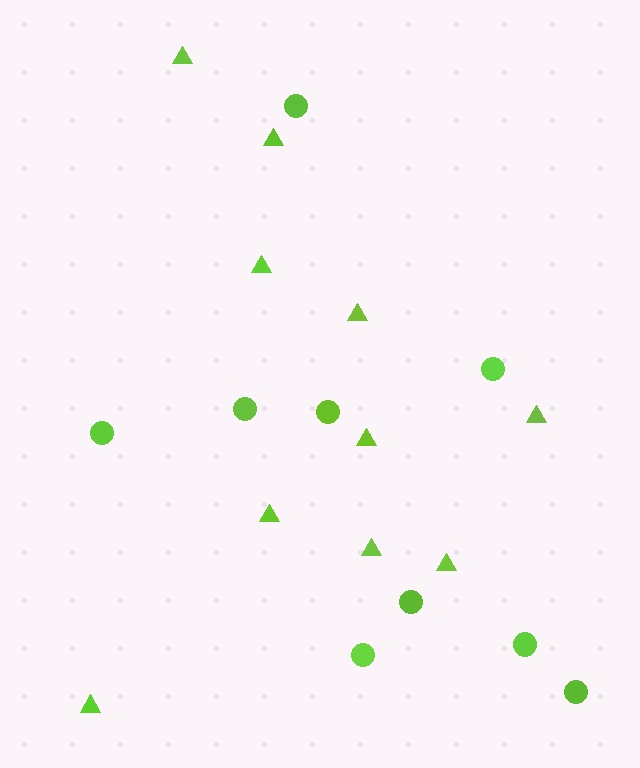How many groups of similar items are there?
There are 2 groups: one group of circles (9) and one group of triangles (10).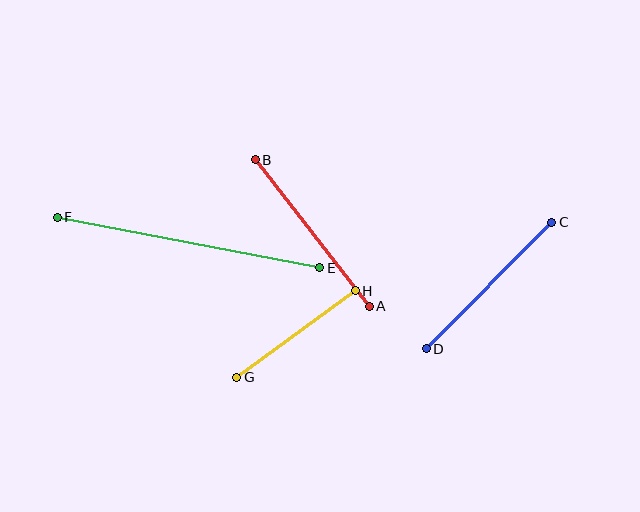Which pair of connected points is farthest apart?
Points E and F are farthest apart.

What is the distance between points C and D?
The distance is approximately 178 pixels.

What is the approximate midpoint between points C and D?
The midpoint is at approximately (489, 286) pixels.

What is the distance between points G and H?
The distance is approximately 147 pixels.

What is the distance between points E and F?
The distance is approximately 267 pixels.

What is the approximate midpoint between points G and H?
The midpoint is at approximately (296, 334) pixels.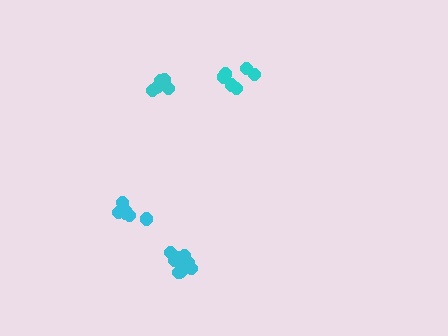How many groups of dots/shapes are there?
There are 4 groups.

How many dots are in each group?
Group 1: 7 dots, Group 2: 7 dots, Group 3: 10 dots, Group 4: 7 dots (31 total).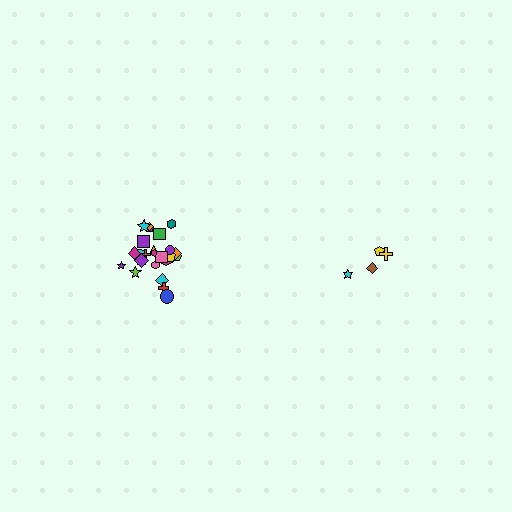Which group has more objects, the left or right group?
The left group.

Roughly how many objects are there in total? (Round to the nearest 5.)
Roughly 30 objects in total.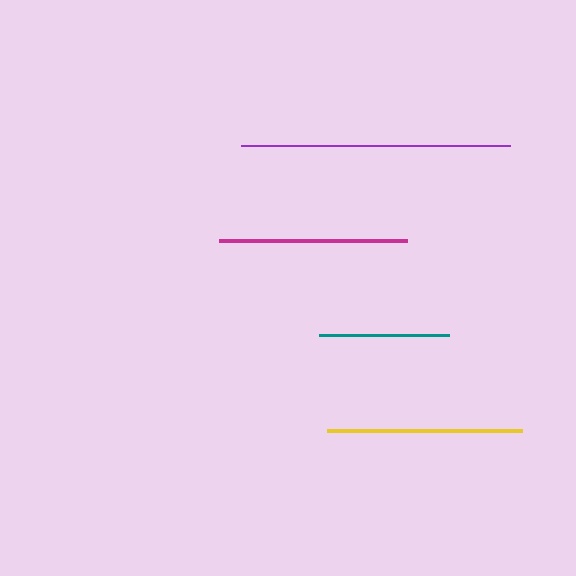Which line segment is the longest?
The purple line is the longest at approximately 269 pixels.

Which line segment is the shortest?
The teal line is the shortest at approximately 130 pixels.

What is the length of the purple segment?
The purple segment is approximately 269 pixels long.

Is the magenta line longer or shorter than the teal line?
The magenta line is longer than the teal line.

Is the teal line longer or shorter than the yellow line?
The yellow line is longer than the teal line.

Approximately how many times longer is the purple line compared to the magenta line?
The purple line is approximately 1.4 times the length of the magenta line.